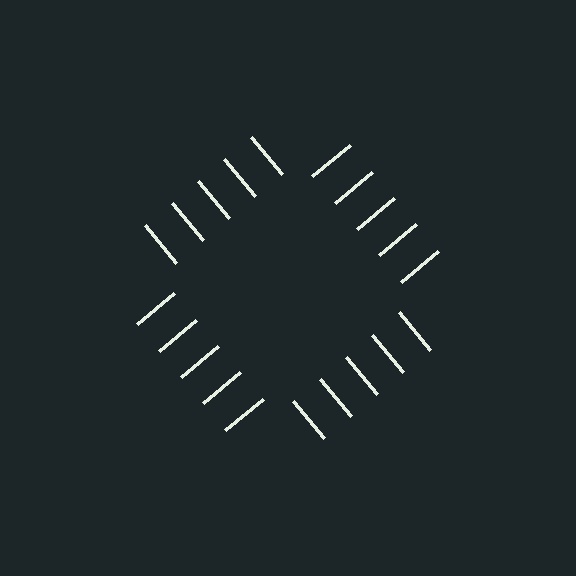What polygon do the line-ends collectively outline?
An illusory square — the line segments terminate on its edges but no continuous stroke is drawn.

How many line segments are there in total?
20 — 5 along each of the 4 edges.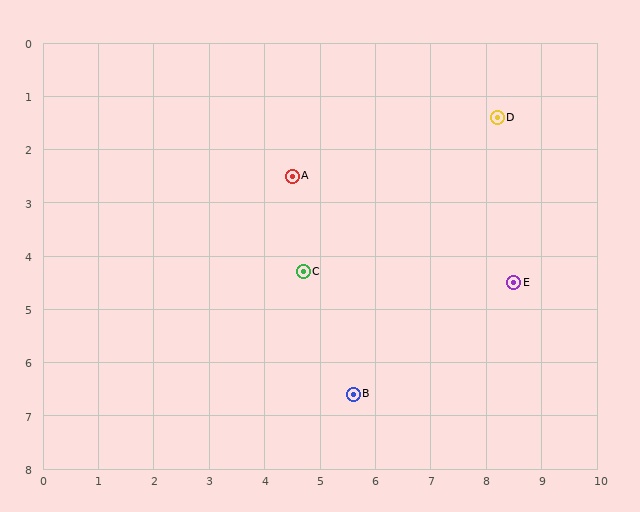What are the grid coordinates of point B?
Point B is at approximately (5.6, 6.6).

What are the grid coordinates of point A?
Point A is at approximately (4.5, 2.5).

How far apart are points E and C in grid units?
Points E and C are about 3.8 grid units apart.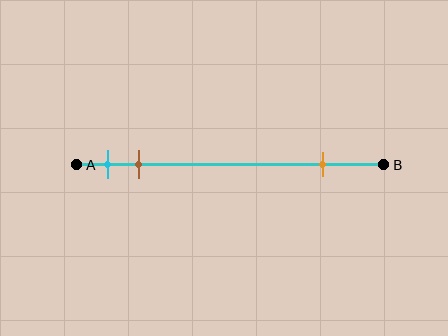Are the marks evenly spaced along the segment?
No, the marks are not evenly spaced.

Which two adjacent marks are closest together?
The cyan and brown marks are the closest adjacent pair.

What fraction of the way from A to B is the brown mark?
The brown mark is approximately 20% (0.2) of the way from A to B.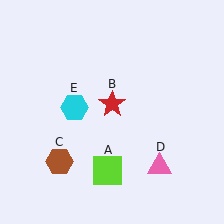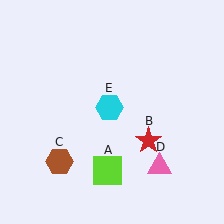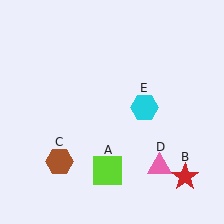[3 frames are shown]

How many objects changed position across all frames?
2 objects changed position: red star (object B), cyan hexagon (object E).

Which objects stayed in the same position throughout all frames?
Lime square (object A) and brown hexagon (object C) and pink triangle (object D) remained stationary.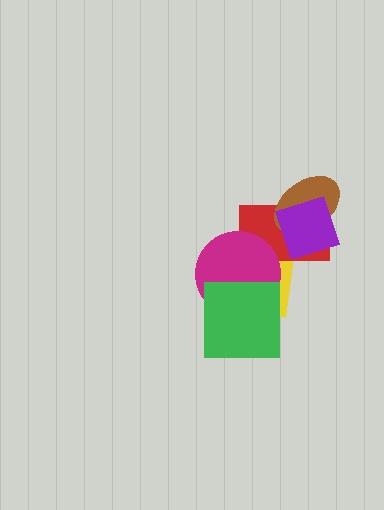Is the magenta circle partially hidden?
Yes, it is partially covered by another shape.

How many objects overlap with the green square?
2 objects overlap with the green square.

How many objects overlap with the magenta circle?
3 objects overlap with the magenta circle.